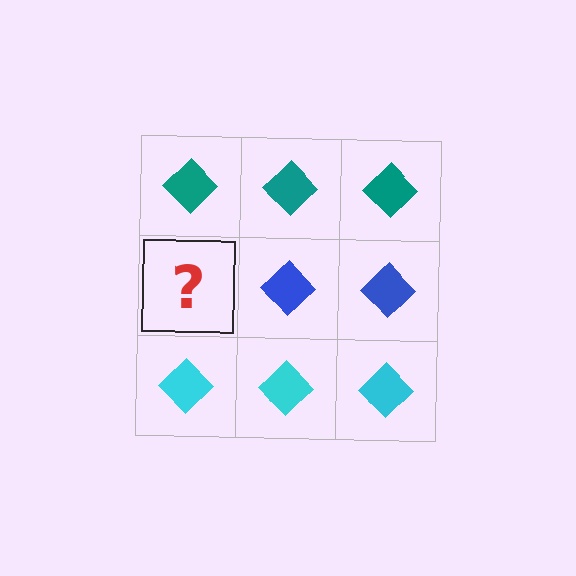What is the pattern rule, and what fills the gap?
The rule is that each row has a consistent color. The gap should be filled with a blue diamond.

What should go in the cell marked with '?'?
The missing cell should contain a blue diamond.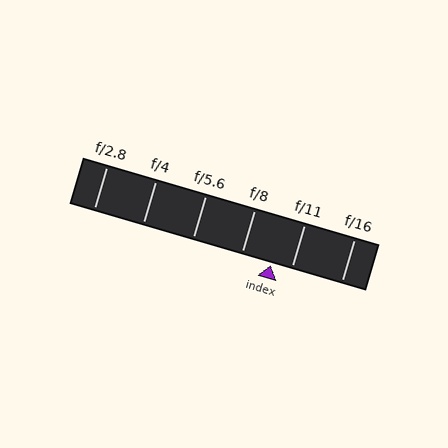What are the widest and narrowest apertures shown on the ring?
The widest aperture shown is f/2.8 and the narrowest is f/16.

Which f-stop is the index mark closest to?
The index mark is closest to f/11.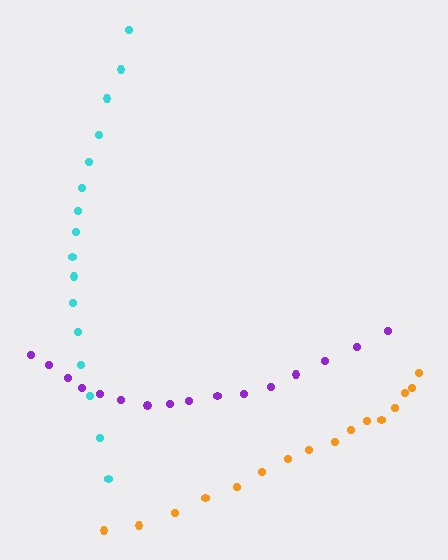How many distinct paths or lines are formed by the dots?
There are 3 distinct paths.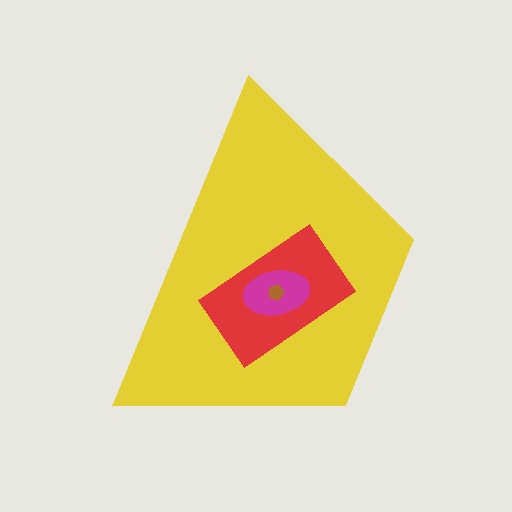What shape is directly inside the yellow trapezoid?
The red rectangle.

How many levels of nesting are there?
4.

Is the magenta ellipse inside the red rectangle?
Yes.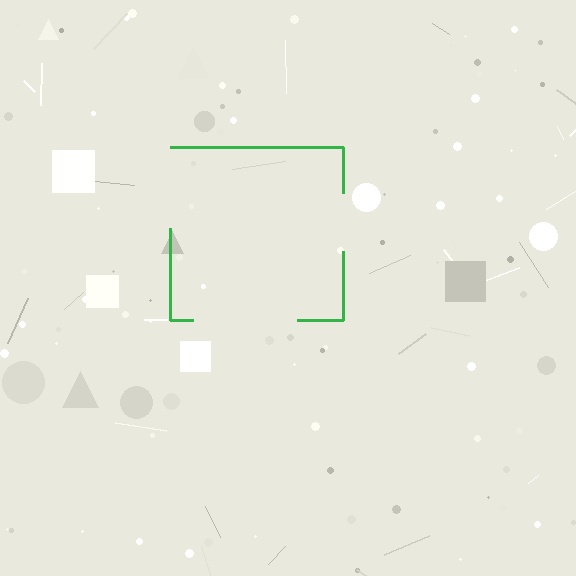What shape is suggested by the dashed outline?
The dashed outline suggests a square.